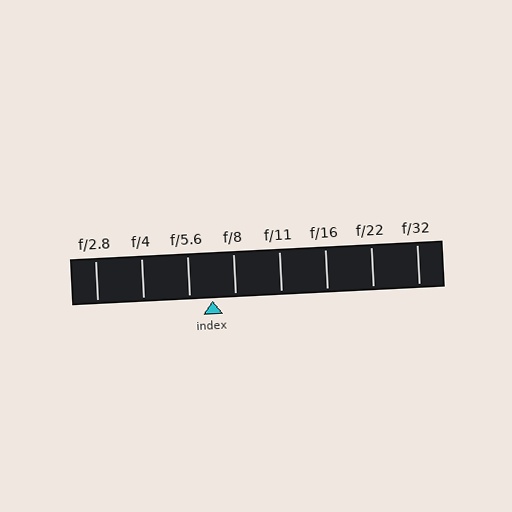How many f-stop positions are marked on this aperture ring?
There are 8 f-stop positions marked.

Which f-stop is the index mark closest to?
The index mark is closest to f/8.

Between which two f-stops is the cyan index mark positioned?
The index mark is between f/5.6 and f/8.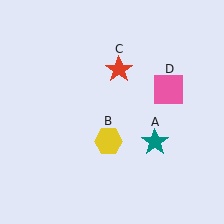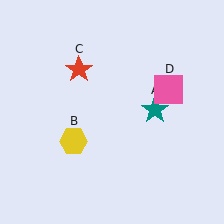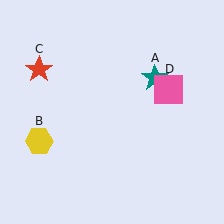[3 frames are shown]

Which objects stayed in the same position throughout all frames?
Pink square (object D) remained stationary.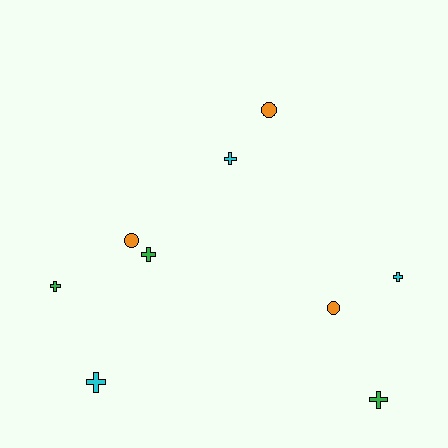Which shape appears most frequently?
Cross, with 6 objects.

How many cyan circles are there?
There are no cyan circles.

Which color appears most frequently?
Green, with 3 objects.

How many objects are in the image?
There are 9 objects.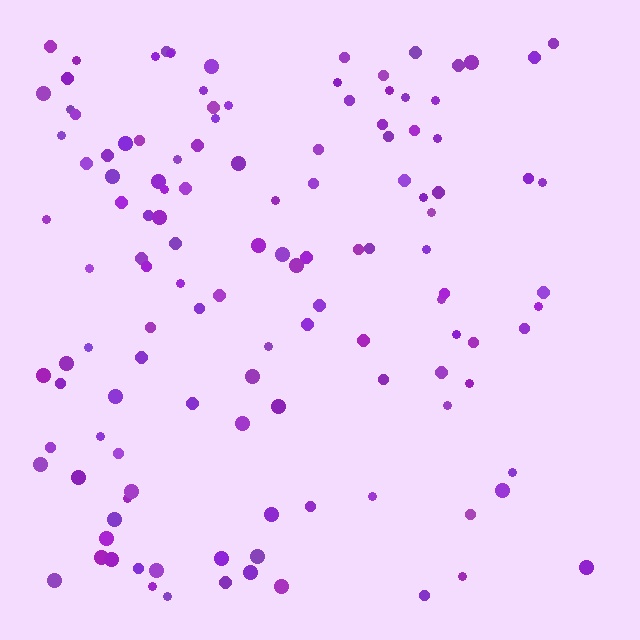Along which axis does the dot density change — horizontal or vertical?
Horizontal.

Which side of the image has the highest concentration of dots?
The left.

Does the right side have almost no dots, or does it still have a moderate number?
Still a moderate number, just noticeably fewer than the left.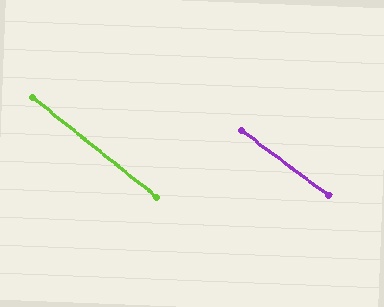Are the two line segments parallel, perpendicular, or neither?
Parallel — their directions differ by only 1.7°.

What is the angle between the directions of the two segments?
Approximately 2 degrees.